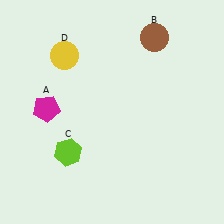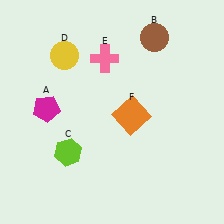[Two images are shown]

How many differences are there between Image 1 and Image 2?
There are 2 differences between the two images.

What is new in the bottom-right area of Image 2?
An orange square (F) was added in the bottom-right area of Image 2.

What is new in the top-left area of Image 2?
A pink cross (E) was added in the top-left area of Image 2.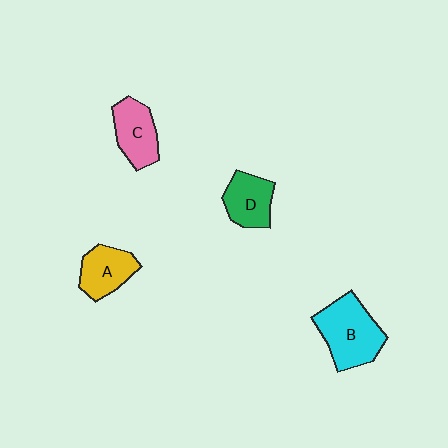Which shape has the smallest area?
Shape D (green).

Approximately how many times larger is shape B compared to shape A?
Approximately 1.5 times.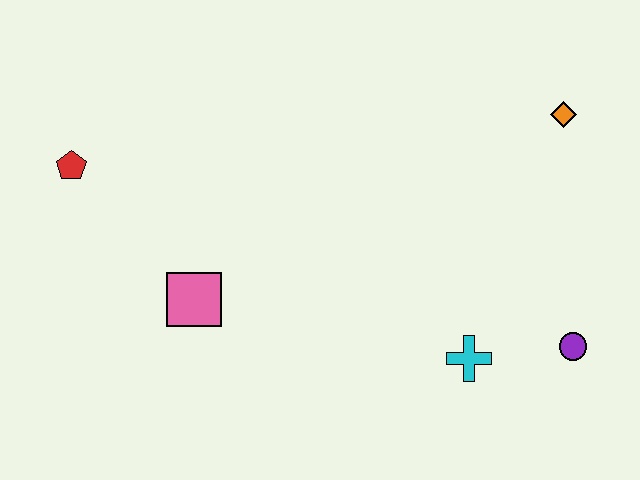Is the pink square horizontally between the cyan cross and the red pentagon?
Yes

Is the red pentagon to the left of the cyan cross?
Yes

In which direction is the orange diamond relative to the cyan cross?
The orange diamond is above the cyan cross.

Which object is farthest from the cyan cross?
The red pentagon is farthest from the cyan cross.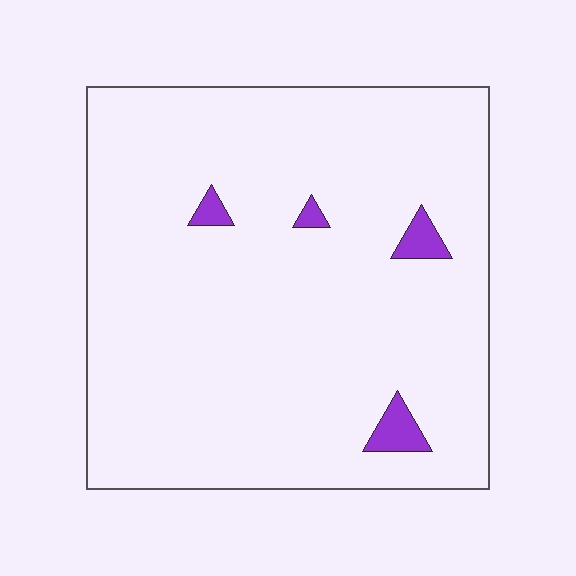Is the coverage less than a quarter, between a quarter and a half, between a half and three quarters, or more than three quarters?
Less than a quarter.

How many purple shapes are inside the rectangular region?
4.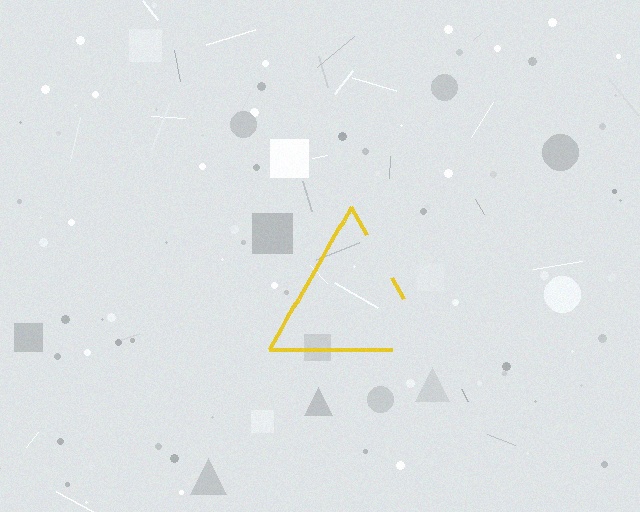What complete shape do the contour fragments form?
The contour fragments form a triangle.